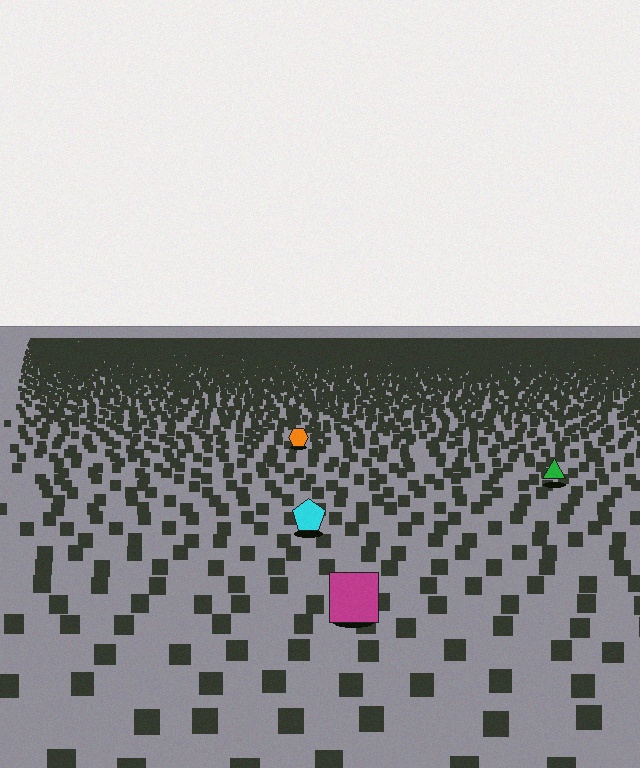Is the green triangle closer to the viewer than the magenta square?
No. The magenta square is closer — you can tell from the texture gradient: the ground texture is coarser near it.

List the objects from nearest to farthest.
From nearest to farthest: the magenta square, the cyan pentagon, the green triangle, the orange hexagon.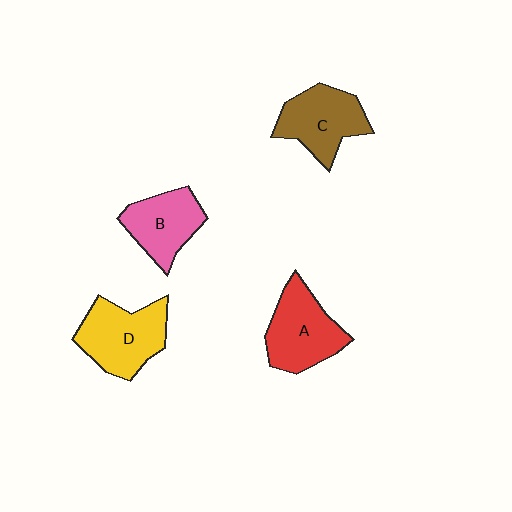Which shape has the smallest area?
Shape B (pink).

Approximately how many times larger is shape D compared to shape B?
Approximately 1.2 times.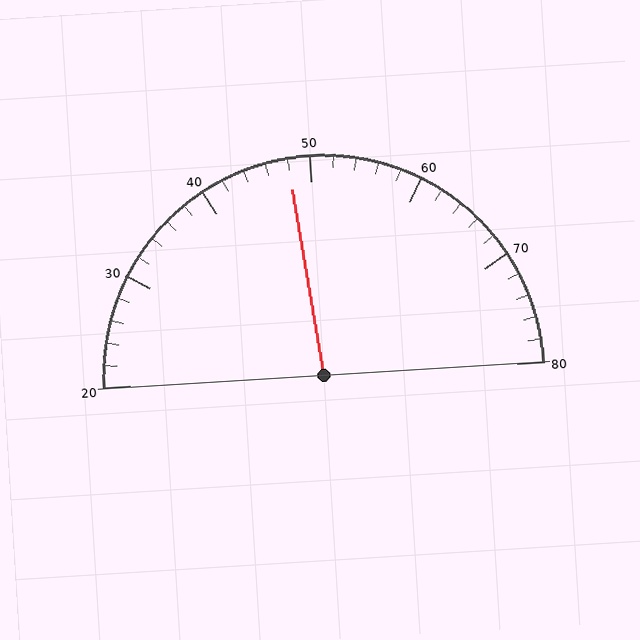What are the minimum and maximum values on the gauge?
The gauge ranges from 20 to 80.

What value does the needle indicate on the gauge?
The needle indicates approximately 48.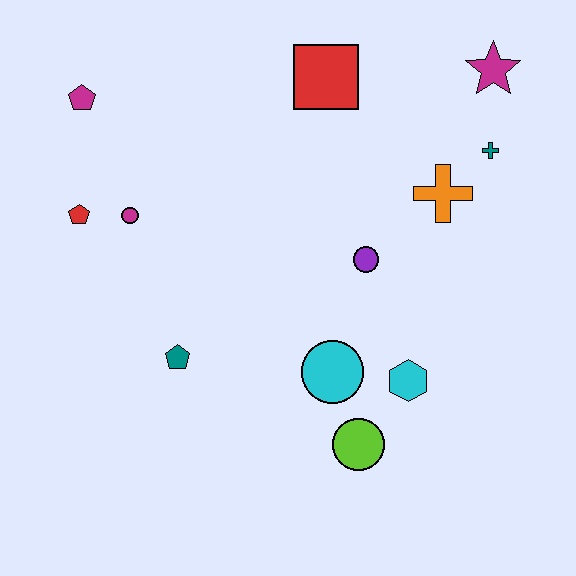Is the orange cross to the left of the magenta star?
Yes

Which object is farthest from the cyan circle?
The magenta pentagon is farthest from the cyan circle.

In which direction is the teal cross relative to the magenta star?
The teal cross is below the magenta star.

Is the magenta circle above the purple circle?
Yes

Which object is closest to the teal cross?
The orange cross is closest to the teal cross.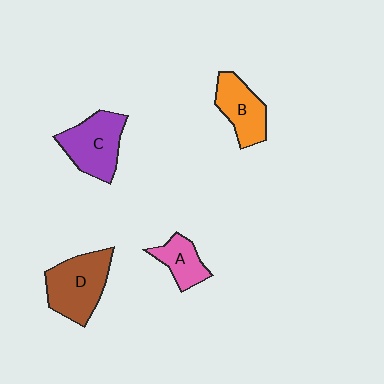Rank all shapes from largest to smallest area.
From largest to smallest: D (brown), C (purple), B (orange), A (pink).